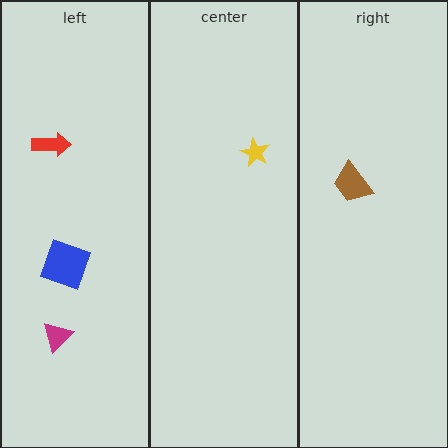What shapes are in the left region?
The blue square, the red arrow, the magenta triangle.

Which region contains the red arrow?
The left region.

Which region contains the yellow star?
The center region.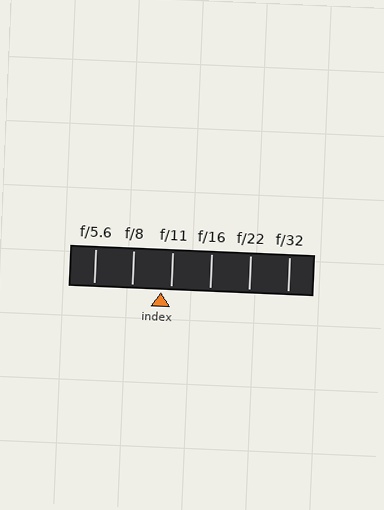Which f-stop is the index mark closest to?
The index mark is closest to f/11.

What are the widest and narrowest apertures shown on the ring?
The widest aperture shown is f/5.6 and the narrowest is f/32.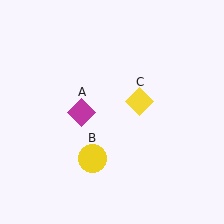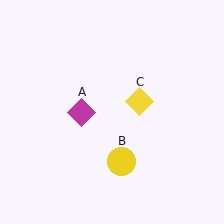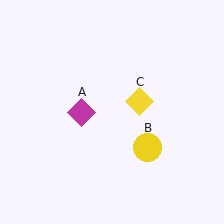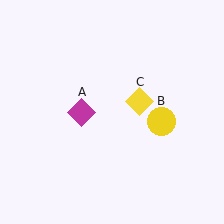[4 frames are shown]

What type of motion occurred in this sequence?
The yellow circle (object B) rotated counterclockwise around the center of the scene.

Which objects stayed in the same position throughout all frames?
Magenta diamond (object A) and yellow diamond (object C) remained stationary.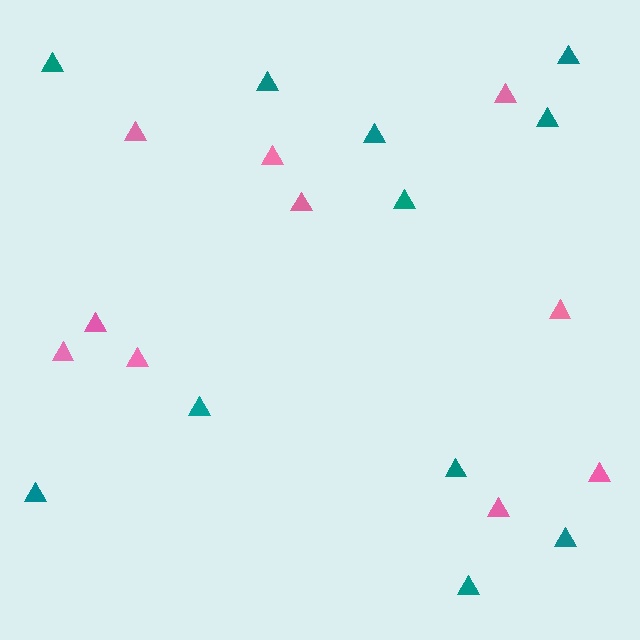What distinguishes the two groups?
There are 2 groups: one group of pink triangles (10) and one group of teal triangles (11).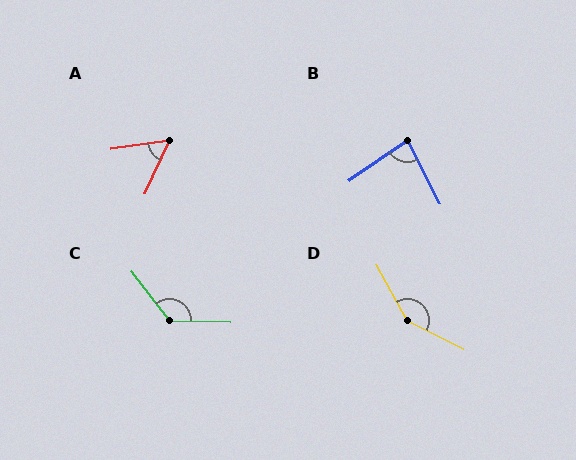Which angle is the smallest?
A, at approximately 57 degrees.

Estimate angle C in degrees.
Approximately 129 degrees.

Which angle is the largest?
D, at approximately 146 degrees.